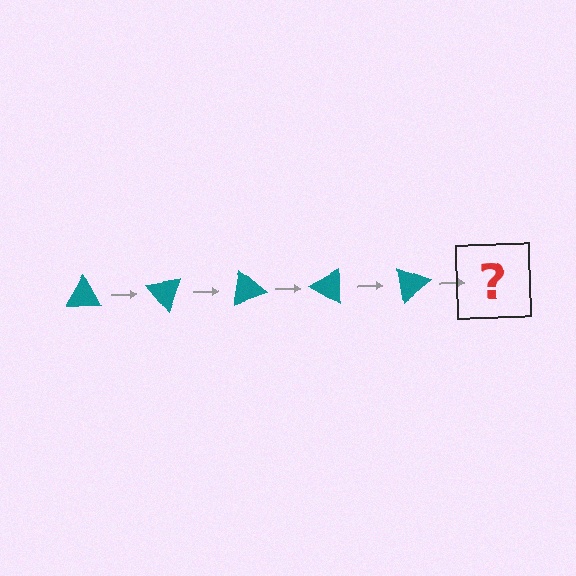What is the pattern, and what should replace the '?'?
The pattern is that the triangle rotates 50 degrees each step. The '?' should be a teal triangle rotated 250 degrees.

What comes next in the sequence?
The next element should be a teal triangle rotated 250 degrees.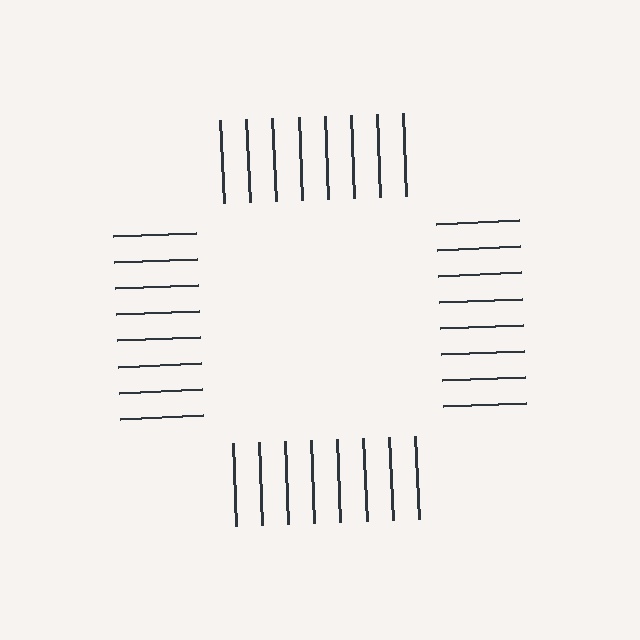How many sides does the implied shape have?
4 sides — the line-ends trace a square.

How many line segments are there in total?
32 — 8 along each of the 4 edges.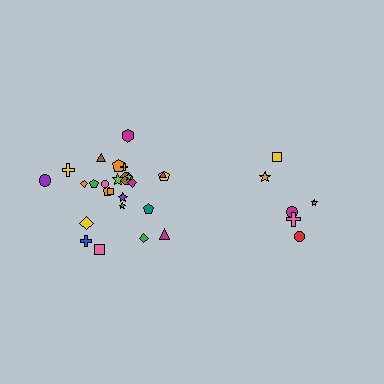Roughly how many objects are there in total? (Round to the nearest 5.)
Roughly 30 objects in total.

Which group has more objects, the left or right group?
The left group.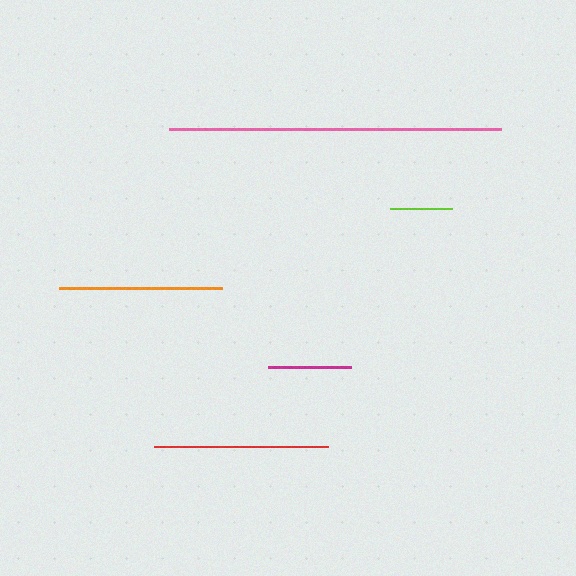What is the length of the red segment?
The red segment is approximately 174 pixels long.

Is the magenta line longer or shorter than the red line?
The red line is longer than the magenta line.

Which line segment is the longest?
The pink line is the longest at approximately 333 pixels.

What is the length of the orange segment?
The orange segment is approximately 162 pixels long.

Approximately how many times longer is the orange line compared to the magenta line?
The orange line is approximately 2.0 times the length of the magenta line.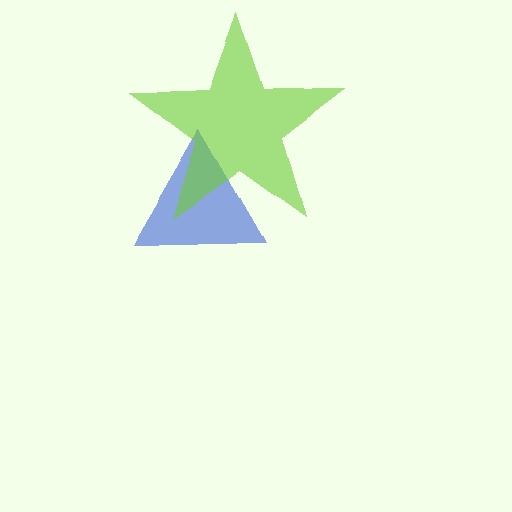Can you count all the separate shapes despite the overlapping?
Yes, there are 2 separate shapes.